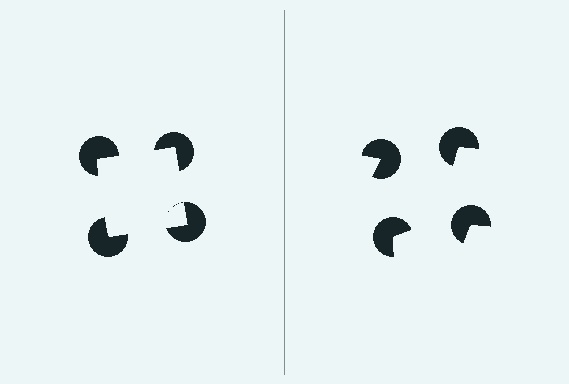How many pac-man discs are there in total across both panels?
8 — 4 on each side.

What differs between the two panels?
The pac-man discs are positioned identically on both sides; only the wedge orientations differ. On the left they align to a square; on the right they are misaligned.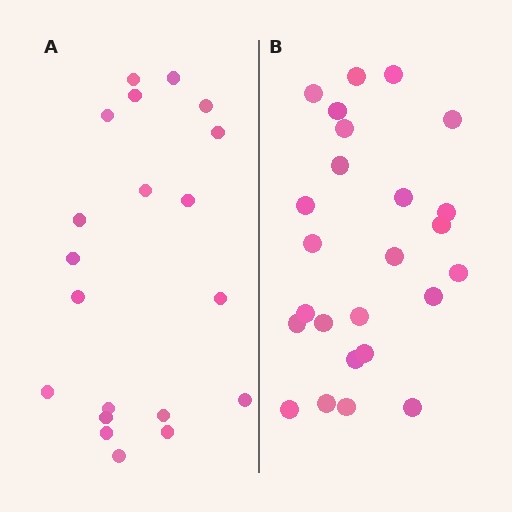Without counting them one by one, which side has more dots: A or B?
Region B (the right region) has more dots.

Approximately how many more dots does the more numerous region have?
Region B has about 5 more dots than region A.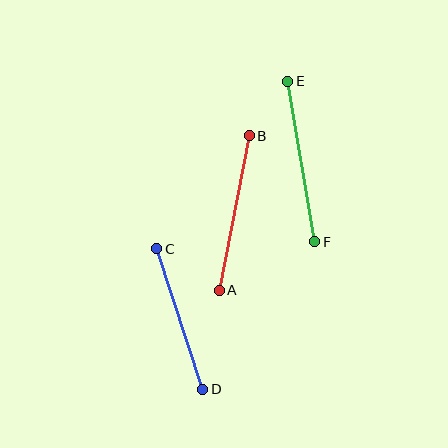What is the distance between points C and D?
The distance is approximately 148 pixels.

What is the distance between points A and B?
The distance is approximately 157 pixels.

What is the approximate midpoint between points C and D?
The midpoint is at approximately (180, 319) pixels.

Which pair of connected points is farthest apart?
Points E and F are farthest apart.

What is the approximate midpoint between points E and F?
The midpoint is at approximately (301, 162) pixels.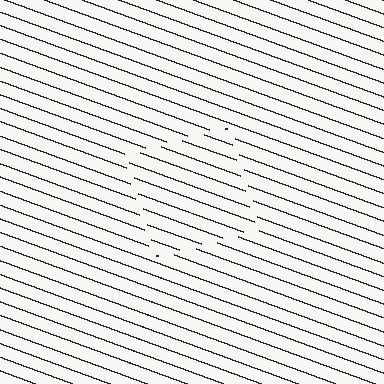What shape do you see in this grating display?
An illusory square. The interior of the shape contains the same grating, shifted by half a period — the contour is defined by the phase discontinuity where line-ends from the inner and outer gratings abut.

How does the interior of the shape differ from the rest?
The interior of the shape contains the same grating, shifted by half a period — the contour is defined by the phase discontinuity where line-ends from the inner and outer gratings abut.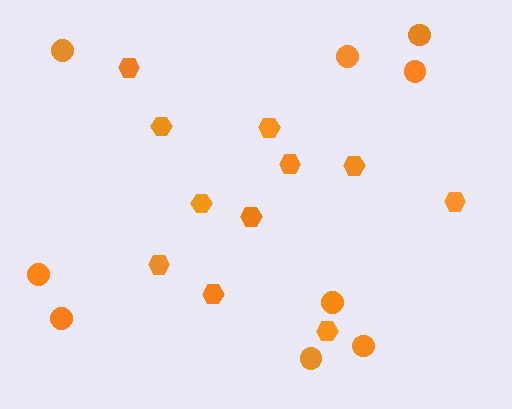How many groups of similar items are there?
There are 2 groups: one group of hexagons (11) and one group of circles (9).